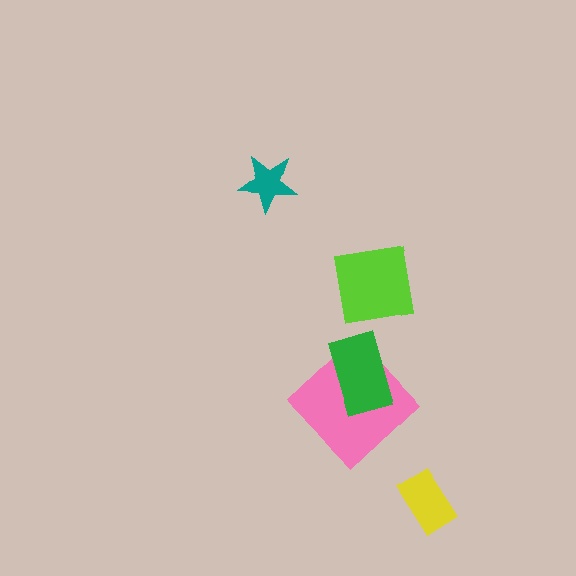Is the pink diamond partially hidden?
Yes, it is partially covered by another shape.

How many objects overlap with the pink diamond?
1 object overlaps with the pink diamond.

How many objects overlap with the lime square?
0 objects overlap with the lime square.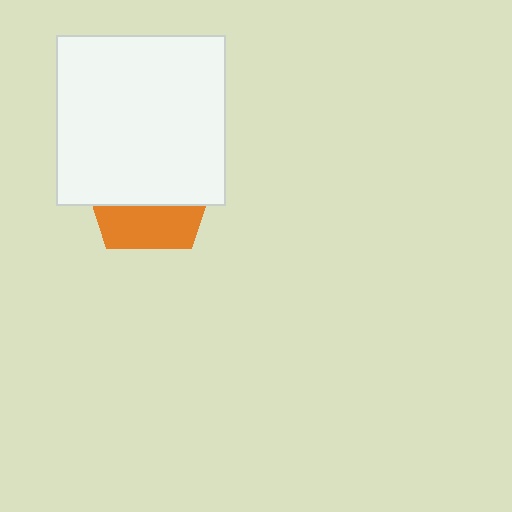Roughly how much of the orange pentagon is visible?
A small part of it is visible (roughly 35%).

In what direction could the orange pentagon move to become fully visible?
The orange pentagon could move down. That would shift it out from behind the white square entirely.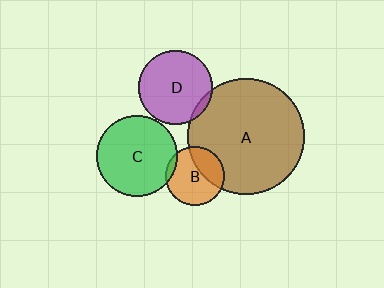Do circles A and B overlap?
Yes.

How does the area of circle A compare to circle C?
Approximately 2.1 times.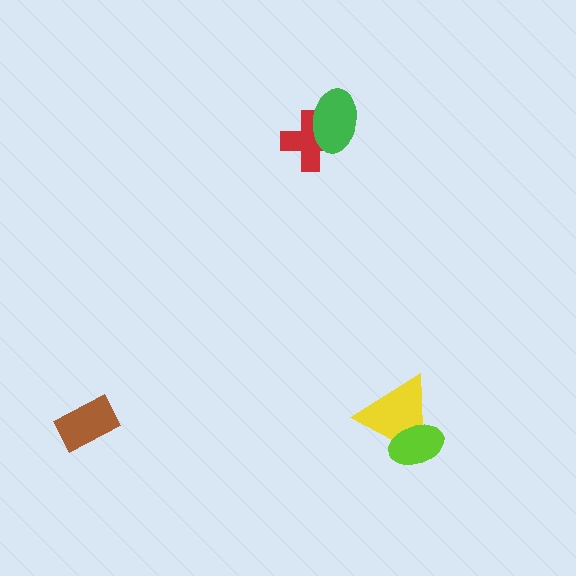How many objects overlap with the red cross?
1 object overlaps with the red cross.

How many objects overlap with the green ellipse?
1 object overlaps with the green ellipse.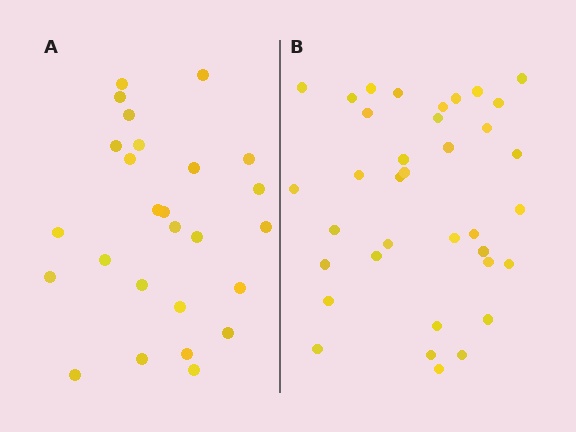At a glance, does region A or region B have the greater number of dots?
Region B (the right region) has more dots.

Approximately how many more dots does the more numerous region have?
Region B has roughly 10 or so more dots than region A.